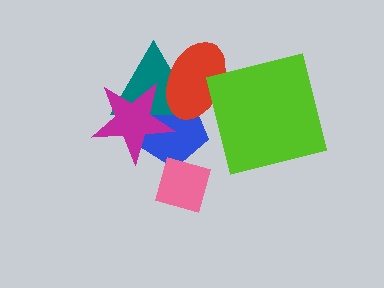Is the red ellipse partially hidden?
Yes, it is partially covered by another shape.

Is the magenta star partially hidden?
Yes, it is partially covered by another shape.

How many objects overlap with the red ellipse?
4 objects overlap with the red ellipse.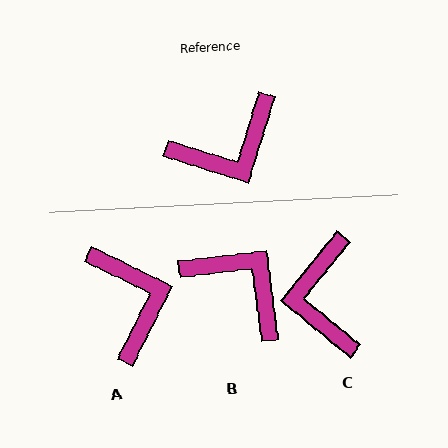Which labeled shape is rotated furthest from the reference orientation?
B, about 114 degrees away.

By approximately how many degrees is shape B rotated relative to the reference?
Approximately 114 degrees counter-clockwise.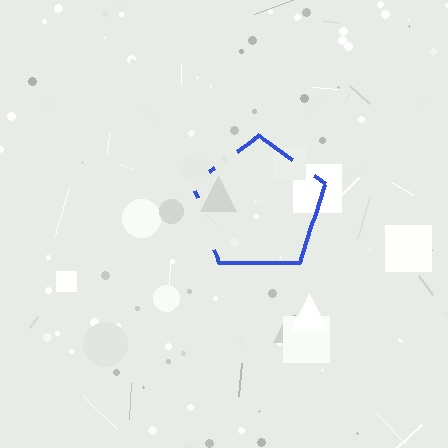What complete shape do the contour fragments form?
The contour fragments form a pentagon.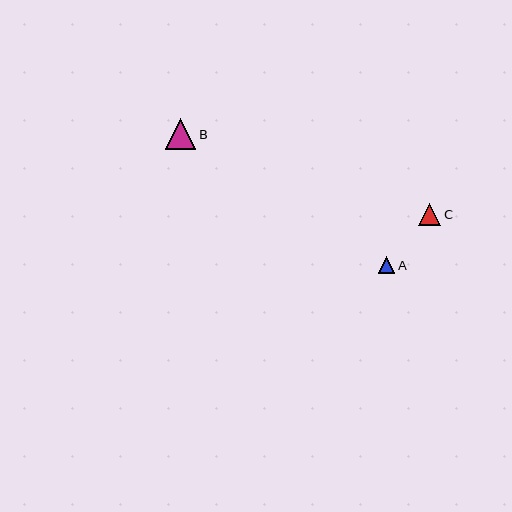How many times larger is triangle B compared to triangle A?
Triangle B is approximately 1.9 times the size of triangle A.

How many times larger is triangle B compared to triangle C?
Triangle B is approximately 1.4 times the size of triangle C.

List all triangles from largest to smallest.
From largest to smallest: B, C, A.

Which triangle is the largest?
Triangle B is the largest with a size of approximately 31 pixels.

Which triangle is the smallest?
Triangle A is the smallest with a size of approximately 16 pixels.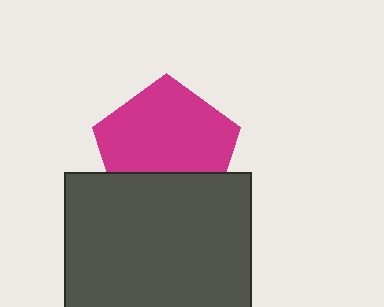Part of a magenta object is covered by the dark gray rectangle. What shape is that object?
It is a pentagon.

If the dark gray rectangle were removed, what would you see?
You would see the complete magenta pentagon.